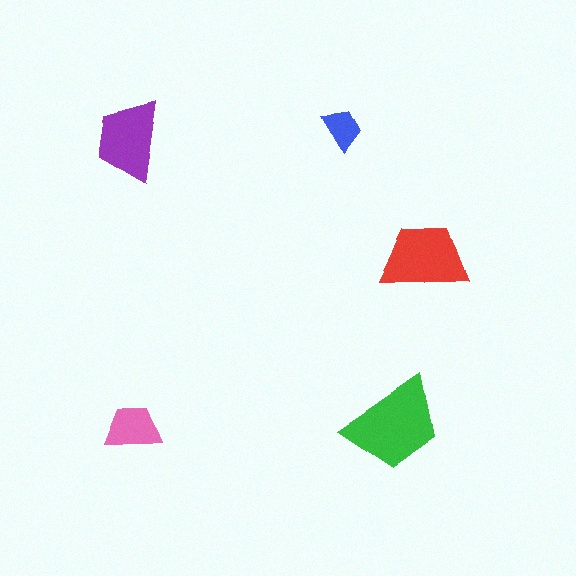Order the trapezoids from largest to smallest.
the green one, the red one, the purple one, the pink one, the blue one.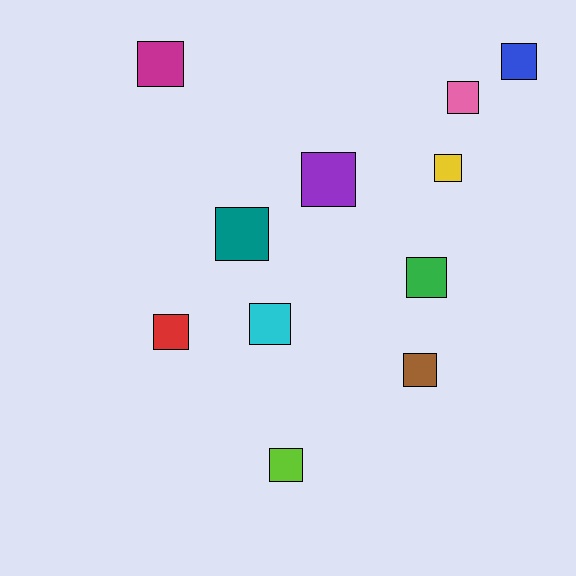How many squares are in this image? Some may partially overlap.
There are 11 squares.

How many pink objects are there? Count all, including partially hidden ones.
There is 1 pink object.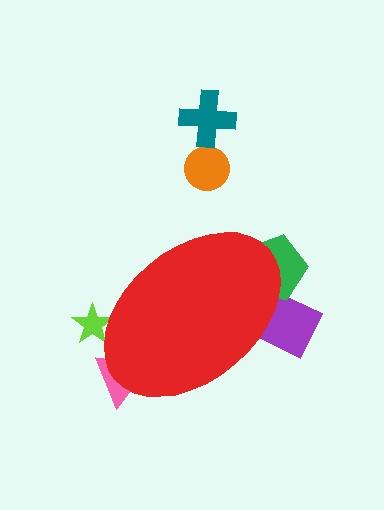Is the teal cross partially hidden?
No, the teal cross is fully visible.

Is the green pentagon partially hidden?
Yes, the green pentagon is partially hidden behind the red ellipse.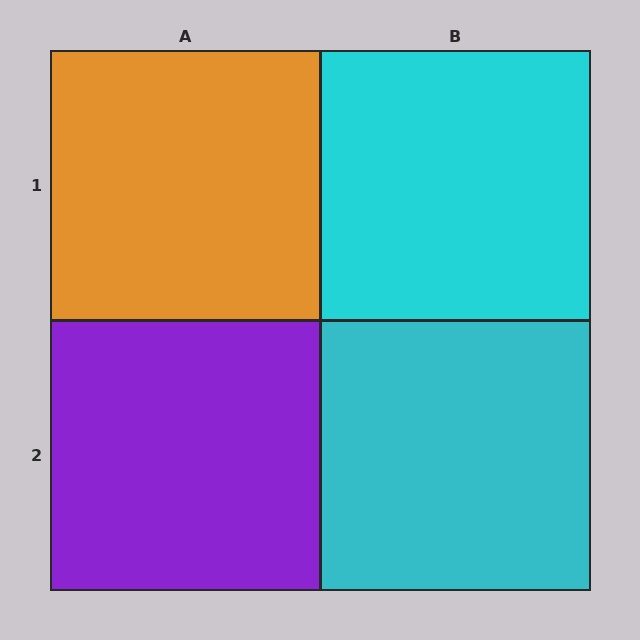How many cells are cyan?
2 cells are cyan.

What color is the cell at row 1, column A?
Orange.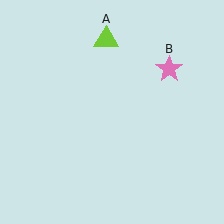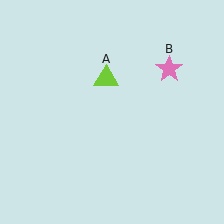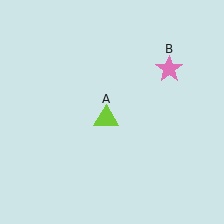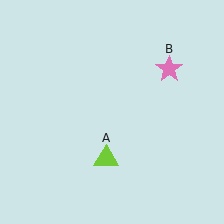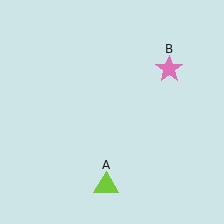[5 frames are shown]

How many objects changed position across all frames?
1 object changed position: lime triangle (object A).